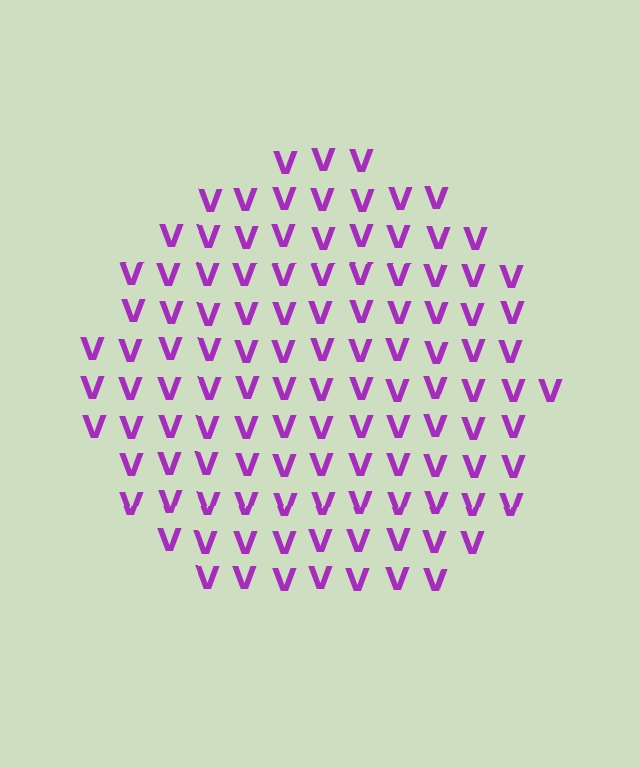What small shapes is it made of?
It is made of small letter V's.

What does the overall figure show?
The overall figure shows a circle.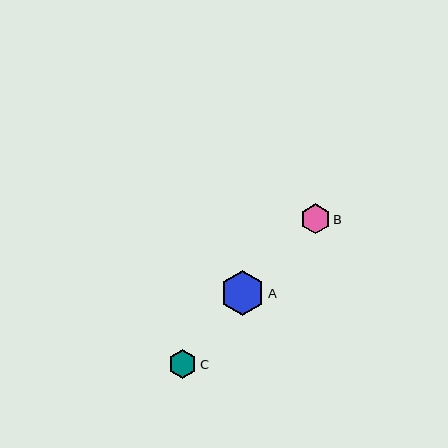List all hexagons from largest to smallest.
From largest to smallest: A, B, C.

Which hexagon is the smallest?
Hexagon C is the smallest with a size of approximately 28 pixels.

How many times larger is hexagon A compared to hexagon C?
Hexagon A is approximately 1.6 times the size of hexagon C.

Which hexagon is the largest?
Hexagon A is the largest with a size of approximately 45 pixels.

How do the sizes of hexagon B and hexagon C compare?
Hexagon B and hexagon C are approximately the same size.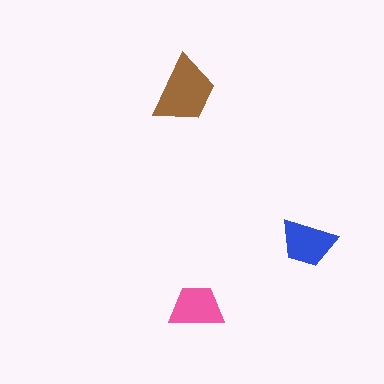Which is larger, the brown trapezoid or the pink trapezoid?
The brown one.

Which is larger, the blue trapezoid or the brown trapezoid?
The brown one.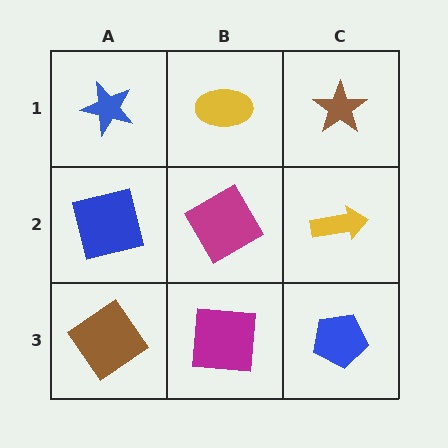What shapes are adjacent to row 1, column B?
A magenta diamond (row 2, column B), a blue star (row 1, column A), a brown star (row 1, column C).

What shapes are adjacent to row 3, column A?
A blue square (row 2, column A), a magenta square (row 3, column B).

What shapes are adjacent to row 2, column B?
A yellow ellipse (row 1, column B), a magenta square (row 3, column B), a blue square (row 2, column A), a yellow arrow (row 2, column C).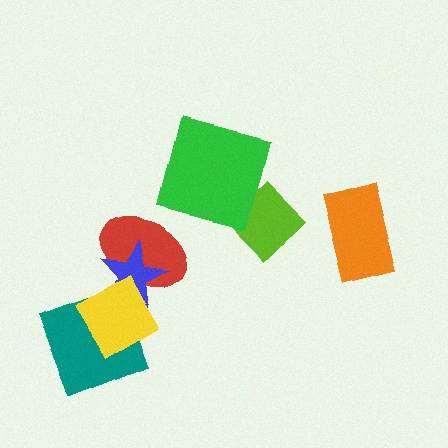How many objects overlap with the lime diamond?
1 object overlaps with the lime diamond.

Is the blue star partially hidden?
Yes, it is partially covered by another shape.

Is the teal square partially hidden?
Yes, it is partially covered by another shape.